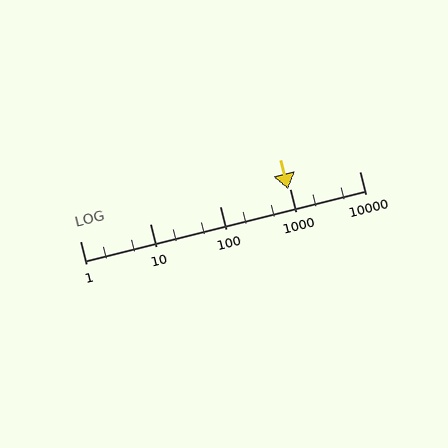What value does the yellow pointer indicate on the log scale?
The pointer indicates approximately 960.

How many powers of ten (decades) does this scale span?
The scale spans 4 decades, from 1 to 10000.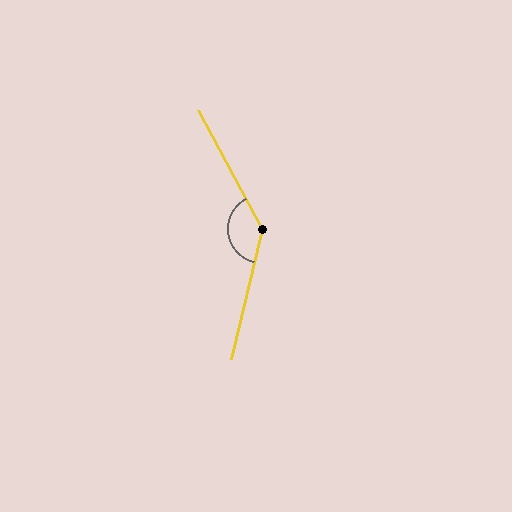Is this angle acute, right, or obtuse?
It is obtuse.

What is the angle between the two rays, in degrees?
Approximately 139 degrees.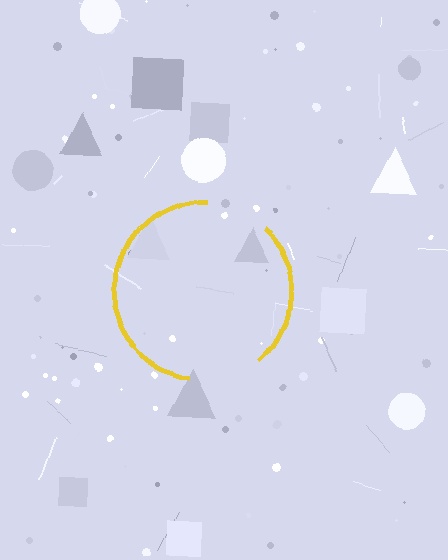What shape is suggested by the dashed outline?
The dashed outline suggests a circle.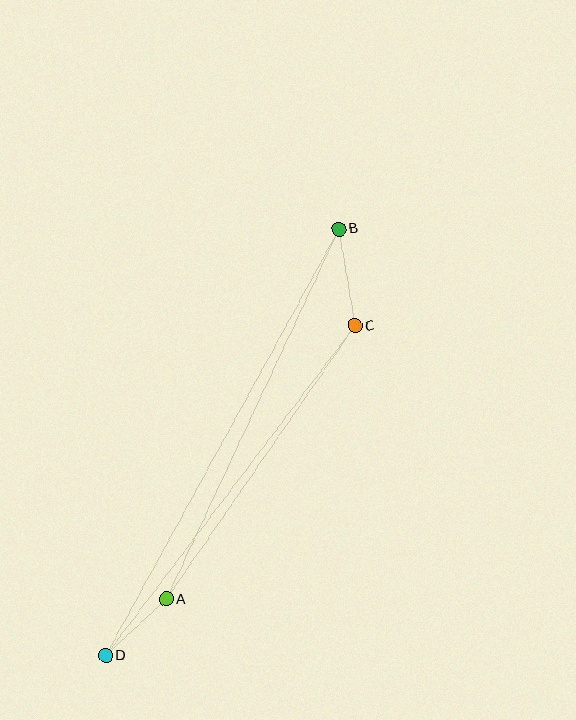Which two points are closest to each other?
Points A and D are closest to each other.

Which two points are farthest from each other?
Points B and D are farthest from each other.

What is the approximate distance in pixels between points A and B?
The distance between A and B is approximately 409 pixels.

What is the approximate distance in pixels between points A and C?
The distance between A and C is approximately 332 pixels.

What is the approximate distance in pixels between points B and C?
The distance between B and C is approximately 98 pixels.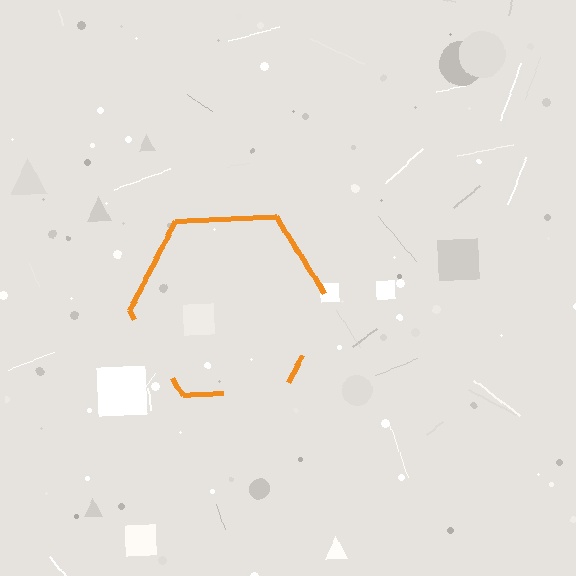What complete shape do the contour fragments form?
The contour fragments form a hexagon.